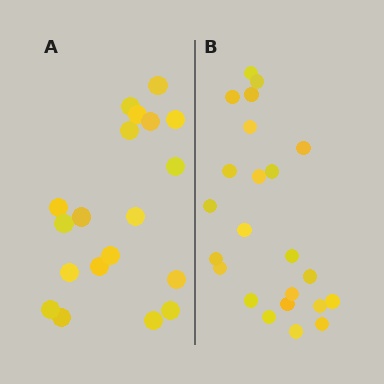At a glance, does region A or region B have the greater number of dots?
Region B (the right region) has more dots.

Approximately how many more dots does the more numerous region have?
Region B has about 4 more dots than region A.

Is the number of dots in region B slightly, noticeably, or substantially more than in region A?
Region B has only slightly more — the two regions are fairly close. The ratio is roughly 1.2 to 1.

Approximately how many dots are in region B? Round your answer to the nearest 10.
About 20 dots. (The exact count is 23, which rounds to 20.)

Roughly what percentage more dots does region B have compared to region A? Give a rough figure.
About 20% more.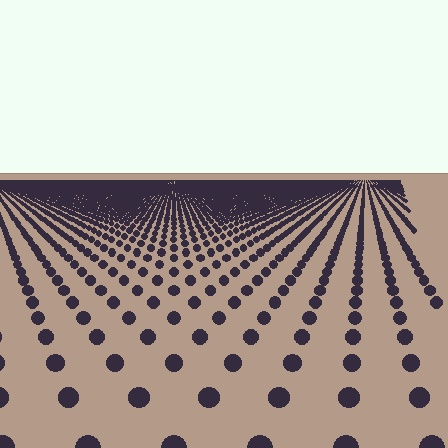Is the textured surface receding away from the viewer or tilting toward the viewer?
The surface is receding away from the viewer. Texture elements get smaller and denser toward the top.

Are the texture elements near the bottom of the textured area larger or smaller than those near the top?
Larger. Near the bottom, elements are closer to the viewer and appear at a bigger on-screen size.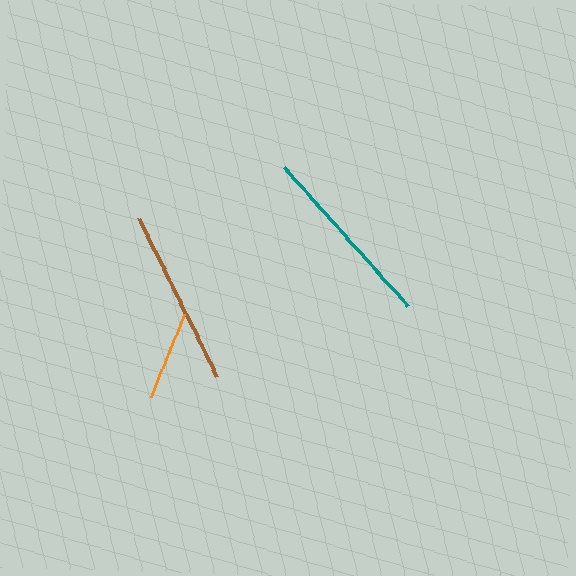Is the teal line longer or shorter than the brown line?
The teal line is longer than the brown line.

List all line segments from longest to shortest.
From longest to shortest: teal, brown, orange.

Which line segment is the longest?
The teal line is the longest at approximately 186 pixels.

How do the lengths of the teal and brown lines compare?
The teal and brown lines are approximately the same length.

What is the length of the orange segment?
The orange segment is approximately 90 pixels long.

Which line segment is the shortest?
The orange line is the shortest at approximately 90 pixels.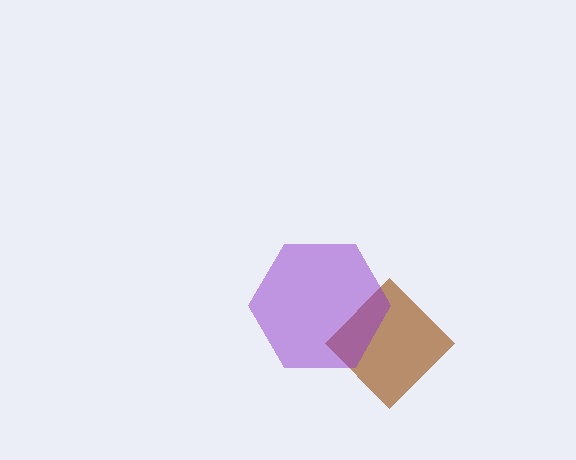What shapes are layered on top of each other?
The layered shapes are: a brown diamond, a purple hexagon.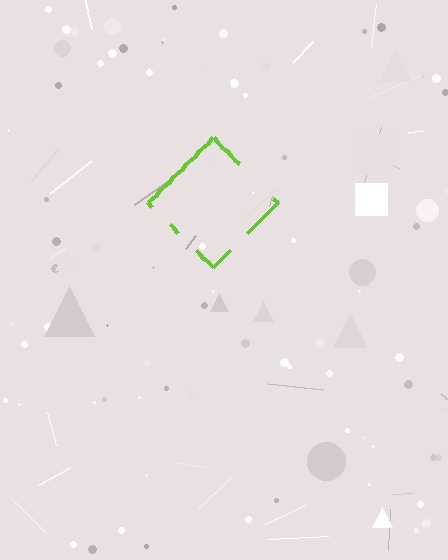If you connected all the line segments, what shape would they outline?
They would outline a diamond.